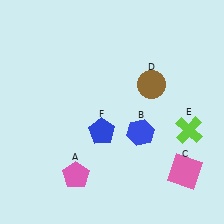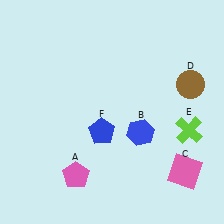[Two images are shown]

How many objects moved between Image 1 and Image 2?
1 object moved between the two images.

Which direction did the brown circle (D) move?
The brown circle (D) moved right.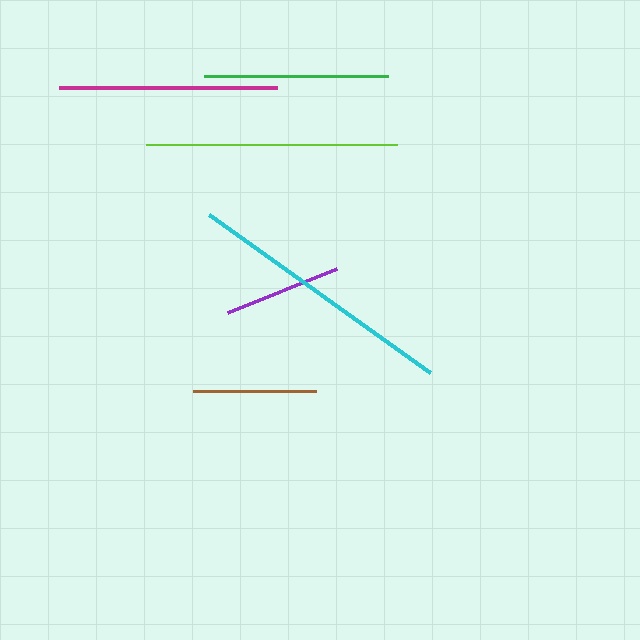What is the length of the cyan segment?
The cyan segment is approximately 272 pixels long.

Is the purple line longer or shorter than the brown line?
The brown line is longer than the purple line.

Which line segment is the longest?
The cyan line is the longest at approximately 272 pixels.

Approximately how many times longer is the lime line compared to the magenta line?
The lime line is approximately 1.2 times the length of the magenta line.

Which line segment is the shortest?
The purple line is the shortest at approximately 117 pixels.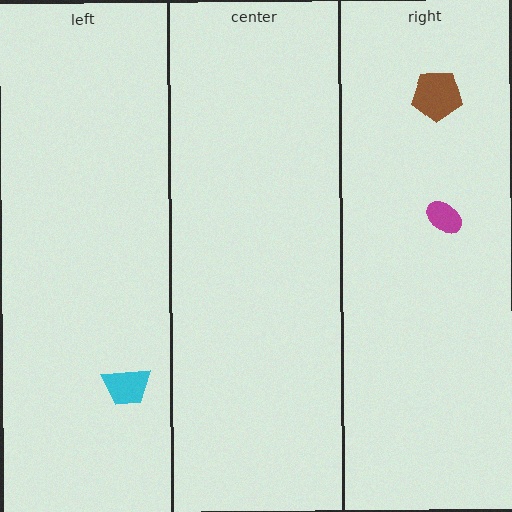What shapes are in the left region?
The cyan trapezoid.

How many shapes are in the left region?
1.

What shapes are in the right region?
The magenta ellipse, the brown pentagon.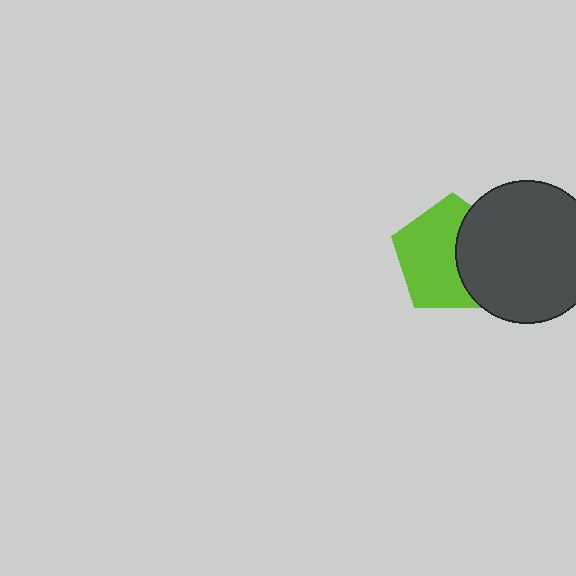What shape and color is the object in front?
The object in front is a dark gray circle.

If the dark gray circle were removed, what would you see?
You would see the complete lime pentagon.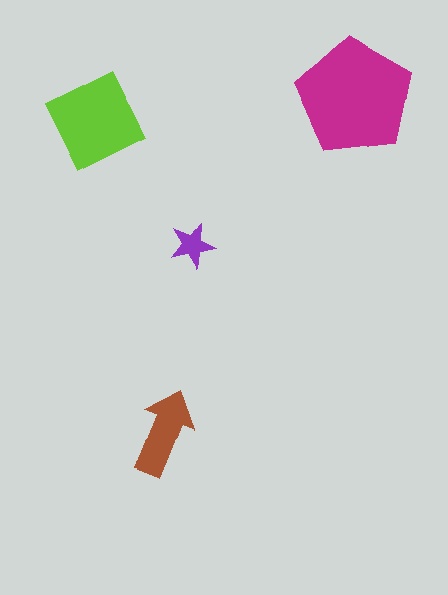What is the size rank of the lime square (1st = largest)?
2nd.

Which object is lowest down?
The brown arrow is bottommost.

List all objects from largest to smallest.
The magenta pentagon, the lime square, the brown arrow, the purple star.